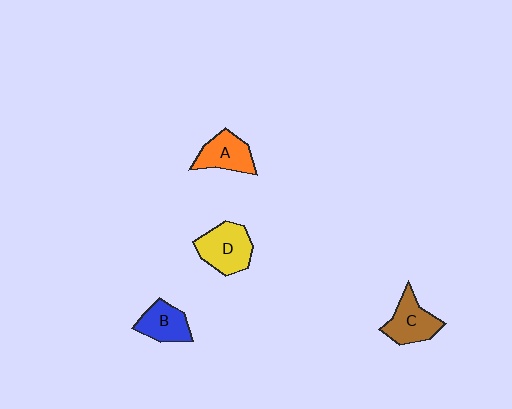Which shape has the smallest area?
Shape B (blue).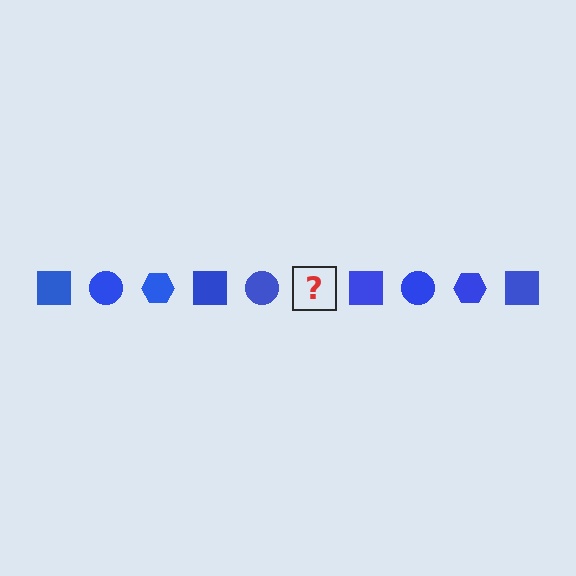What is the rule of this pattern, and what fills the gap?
The rule is that the pattern cycles through square, circle, hexagon shapes in blue. The gap should be filled with a blue hexagon.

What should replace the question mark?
The question mark should be replaced with a blue hexagon.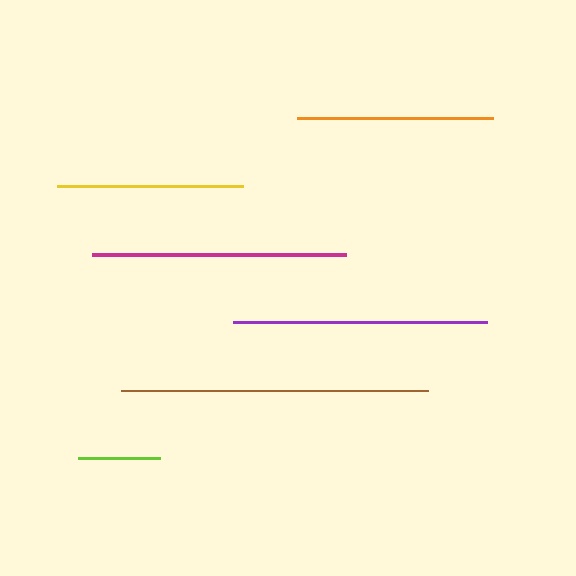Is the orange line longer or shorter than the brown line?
The brown line is longer than the orange line.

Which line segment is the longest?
The brown line is the longest at approximately 307 pixels.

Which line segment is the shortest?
The lime line is the shortest at approximately 82 pixels.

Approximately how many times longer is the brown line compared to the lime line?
The brown line is approximately 3.7 times the length of the lime line.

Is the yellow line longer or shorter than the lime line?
The yellow line is longer than the lime line.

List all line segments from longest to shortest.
From longest to shortest: brown, magenta, purple, orange, yellow, lime.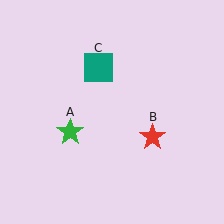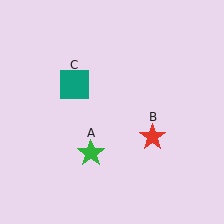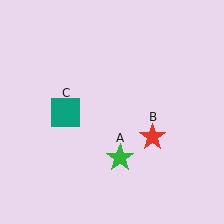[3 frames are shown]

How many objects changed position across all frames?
2 objects changed position: green star (object A), teal square (object C).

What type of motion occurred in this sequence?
The green star (object A), teal square (object C) rotated counterclockwise around the center of the scene.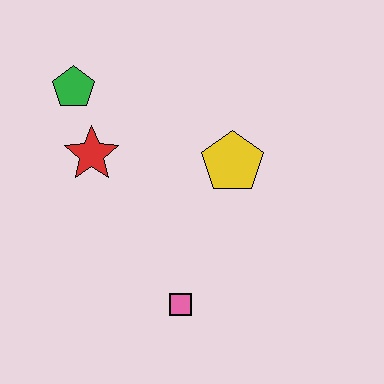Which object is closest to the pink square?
The yellow pentagon is closest to the pink square.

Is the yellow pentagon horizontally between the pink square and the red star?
No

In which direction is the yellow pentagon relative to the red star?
The yellow pentagon is to the right of the red star.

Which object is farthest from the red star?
The pink square is farthest from the red star.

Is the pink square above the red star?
No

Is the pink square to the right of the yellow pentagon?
No